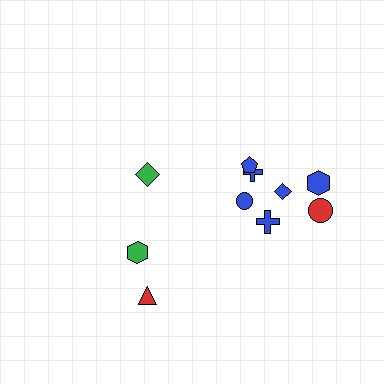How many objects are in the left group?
There are 3 objects.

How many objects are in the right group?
There are 7 objects.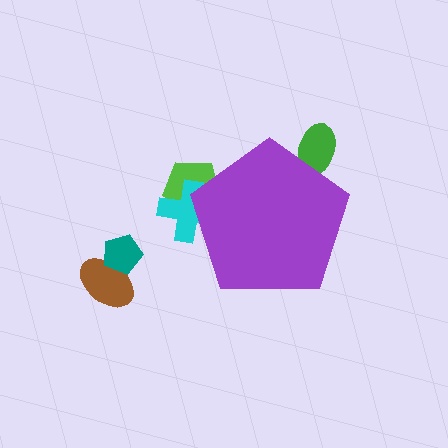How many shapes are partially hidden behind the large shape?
3 shapes are partially hidden.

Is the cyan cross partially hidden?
Yes, the cyan cross is partially hidden behind the purple pentagon.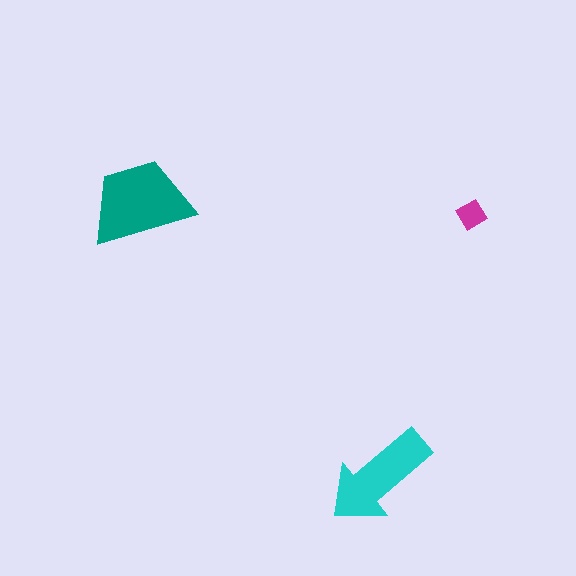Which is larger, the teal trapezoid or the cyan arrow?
The teal trapezoid.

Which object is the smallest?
The magenta diamond.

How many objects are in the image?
There are 3 objects in the image.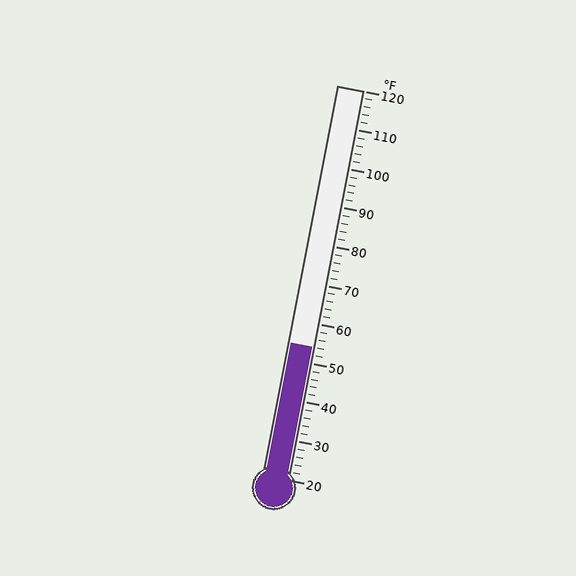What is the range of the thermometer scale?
The thermometer scale ranges from 20°F to 120°F.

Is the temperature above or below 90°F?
The temperature is below 90°F.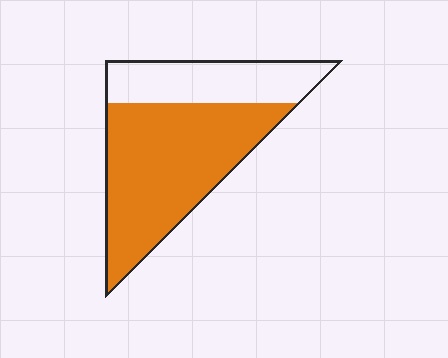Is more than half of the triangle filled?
Yes.